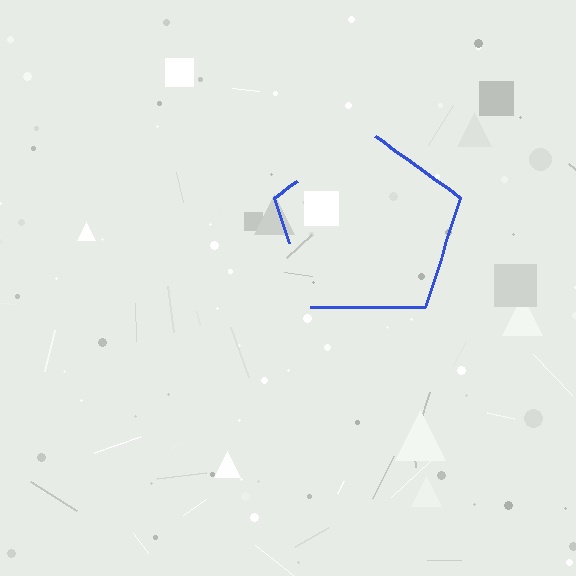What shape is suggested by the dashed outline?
The dashed outline suggests a pentagon.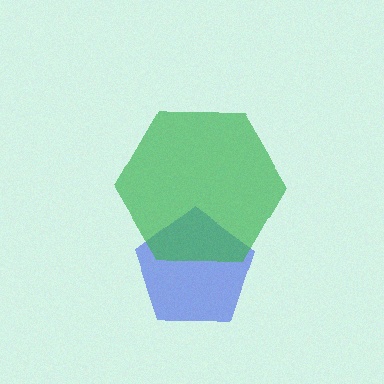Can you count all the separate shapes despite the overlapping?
Yes, there are 2 separate shapes.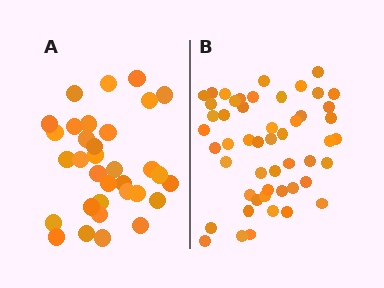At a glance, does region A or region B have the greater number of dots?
Region B (the right region) has more dots.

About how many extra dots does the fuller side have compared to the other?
Region B has approximately 20 more dots than region A.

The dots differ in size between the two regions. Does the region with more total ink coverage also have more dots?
No. Region A has more total ink coverage because its dots are larger, but region B actually contains more individual dots. Total area can be misleading — the number of items is what matters here.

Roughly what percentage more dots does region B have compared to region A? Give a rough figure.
About 55% more.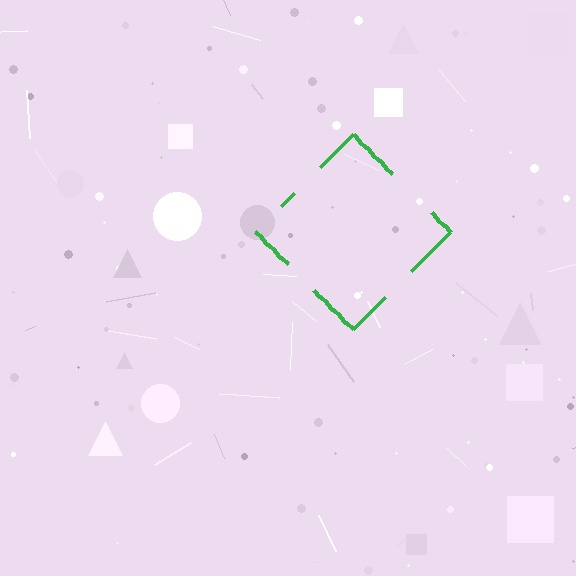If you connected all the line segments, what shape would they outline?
They would outline a diamond.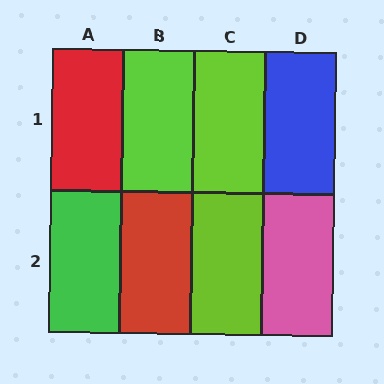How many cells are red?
2 cells are red.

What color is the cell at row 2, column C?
Lime.